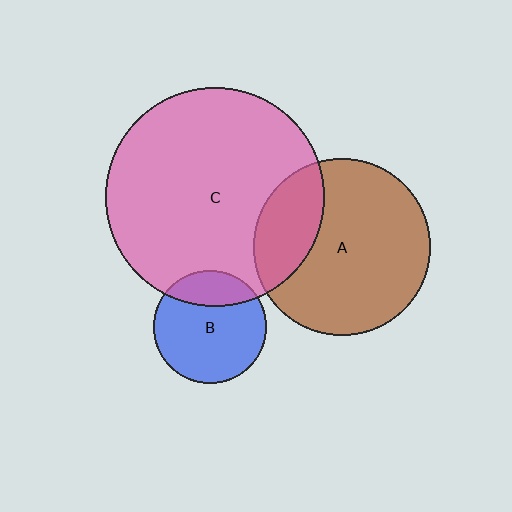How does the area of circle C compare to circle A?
Approximately 1.5 times.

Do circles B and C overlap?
Yes.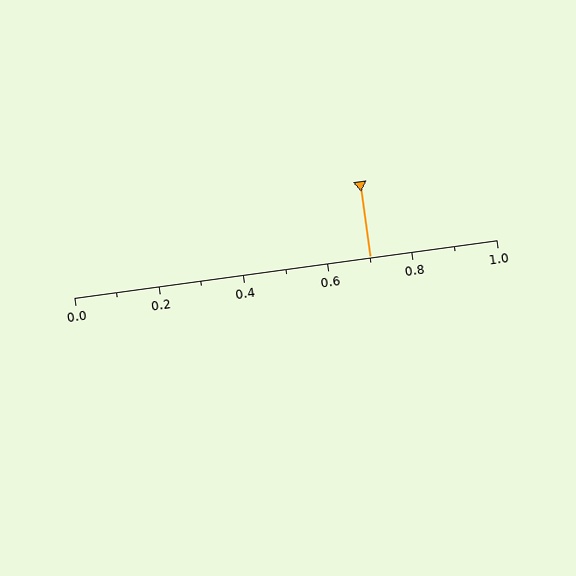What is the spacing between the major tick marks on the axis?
The major ticks are spaced 0.2 apart.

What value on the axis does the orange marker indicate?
The marker indicates approximately 0.7.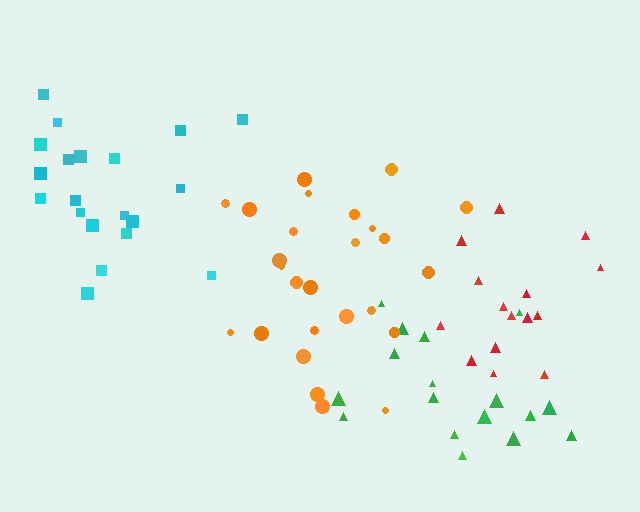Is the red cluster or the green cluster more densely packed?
Red.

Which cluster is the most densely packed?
Red.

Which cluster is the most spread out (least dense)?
Cyan.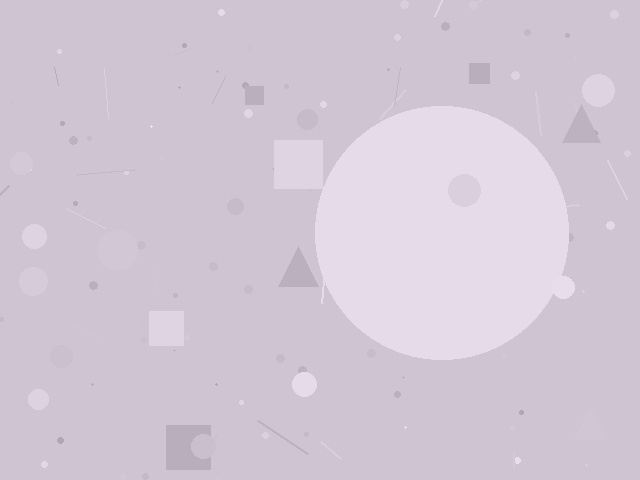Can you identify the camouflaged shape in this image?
The camouflaged shape is a circle.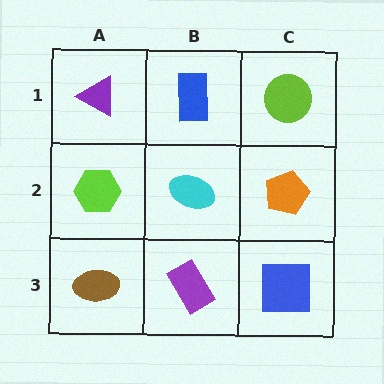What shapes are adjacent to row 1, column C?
An orange pentagon (row 2, column C), a blue rectangle (row 1, column B).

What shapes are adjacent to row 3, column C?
An orange pentagon (row 2, column C), a purple rectangle (row 3, column B).